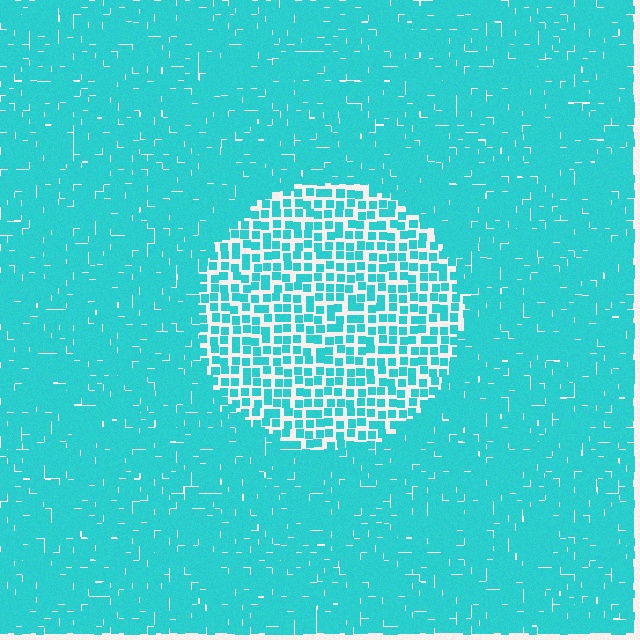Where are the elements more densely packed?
The elements are more densely packed outside the circle boundary.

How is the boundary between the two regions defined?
The boundary is defined by a change in element density (approximately 2.0x ratio). All elements are the same color, size, and shape.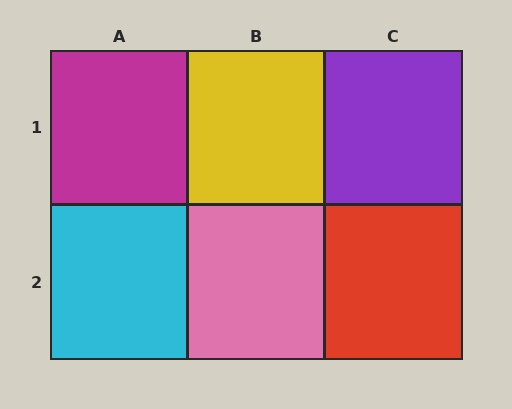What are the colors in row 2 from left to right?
Cyan, pink, red.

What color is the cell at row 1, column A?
Magenta.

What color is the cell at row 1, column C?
Purple.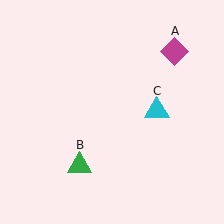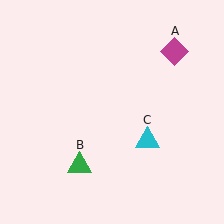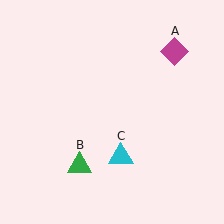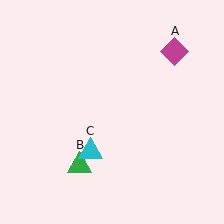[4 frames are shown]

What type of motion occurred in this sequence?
The cyan triangle (object C) rotated clockwise around the center of the scene.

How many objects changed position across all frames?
1 object changed position: cyan triangle (object C).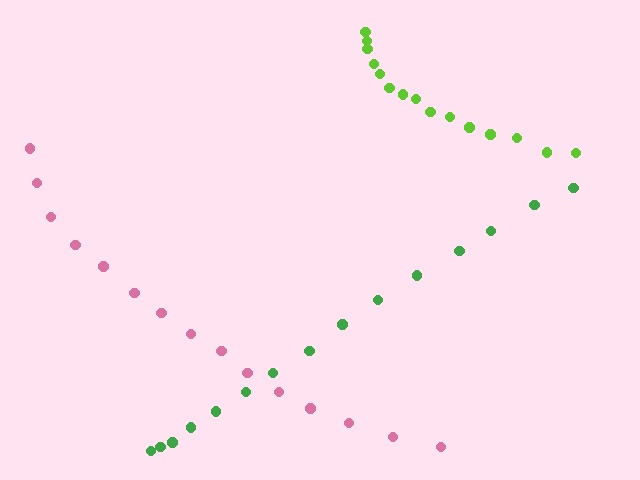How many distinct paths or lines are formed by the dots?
There are 3 distinct paths.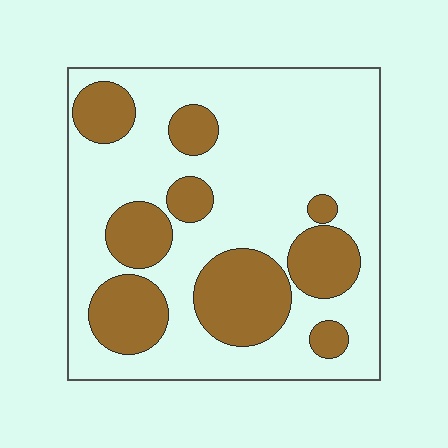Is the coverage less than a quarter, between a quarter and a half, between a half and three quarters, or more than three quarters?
Between a quarter and a half.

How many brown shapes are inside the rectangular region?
9.